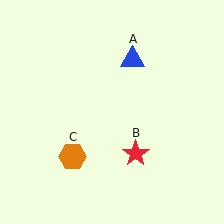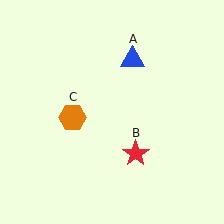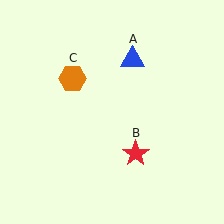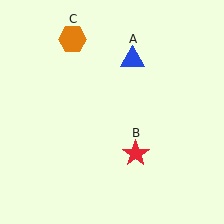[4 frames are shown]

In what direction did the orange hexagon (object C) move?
The orange hexagon (object C) moved up.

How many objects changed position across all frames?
1 object changed position: orange hexagon (object C).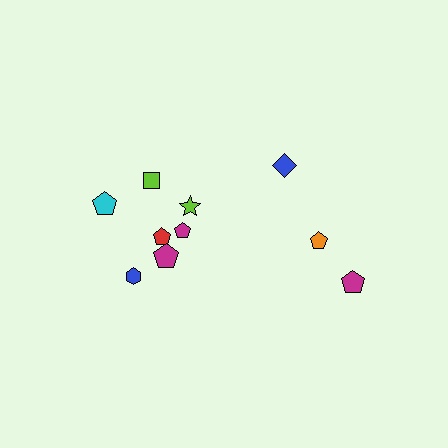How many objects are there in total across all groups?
There are 10 objects.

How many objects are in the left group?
There are 7 objects.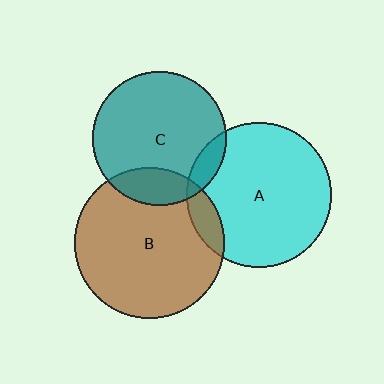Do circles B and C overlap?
Yes.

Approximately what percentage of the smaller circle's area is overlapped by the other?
Approximately 20%.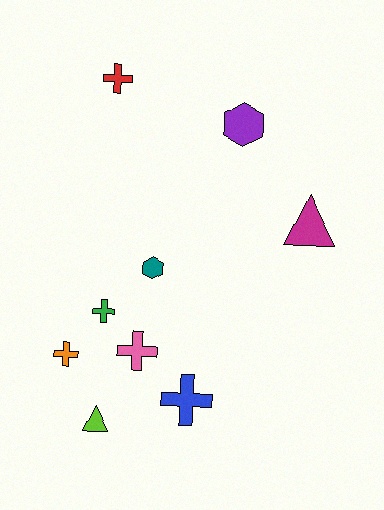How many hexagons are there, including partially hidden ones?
There are 2 hexagons.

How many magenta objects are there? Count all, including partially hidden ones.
There is 1 magenta object.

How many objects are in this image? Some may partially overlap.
There are 9 objects.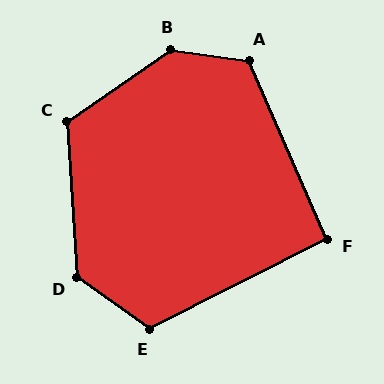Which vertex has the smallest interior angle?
F, at approximately 93 degrees.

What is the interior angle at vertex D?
Approximately 129 degrees (obtuse).